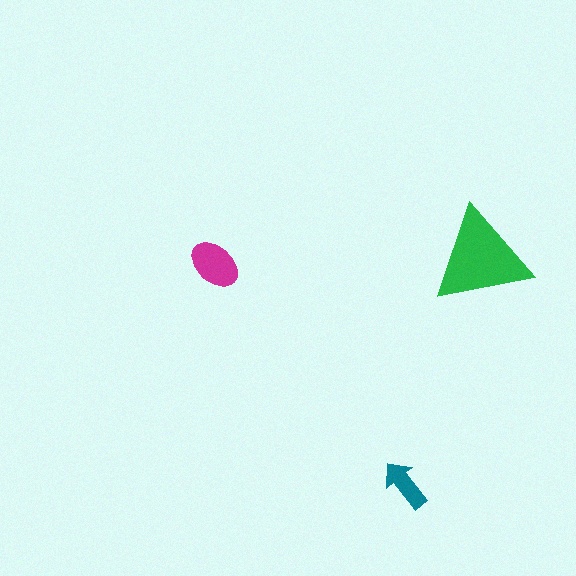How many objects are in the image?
There are 3 objects in the image.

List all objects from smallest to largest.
The teal arrow, the magenta ellipse, the green triangle.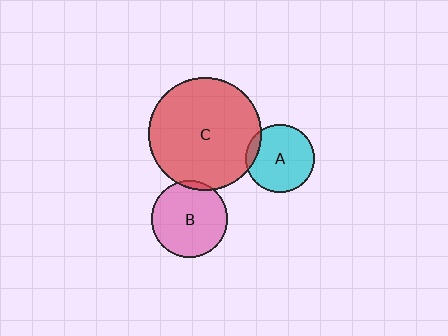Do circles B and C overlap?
Yes.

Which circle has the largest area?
Circle C (red).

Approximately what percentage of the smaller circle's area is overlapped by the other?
Approximately 5%.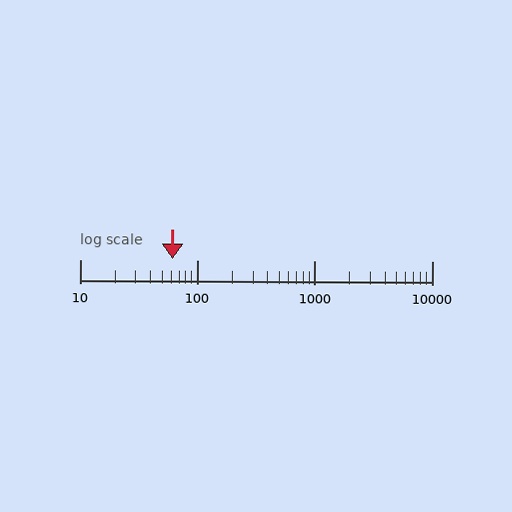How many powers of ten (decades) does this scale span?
The scale spans 3 decades, from 10 to 10000.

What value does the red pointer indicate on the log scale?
The pointer indicates approximately 62.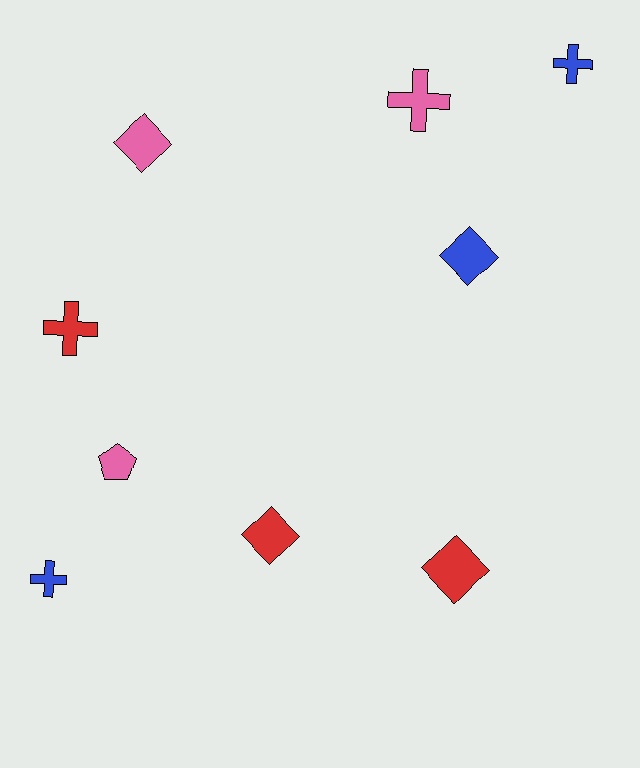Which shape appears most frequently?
Diamond, with 4 objects.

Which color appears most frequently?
Pink, with 3 objects.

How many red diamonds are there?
There are 2 red diamonds.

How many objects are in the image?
There are 9 objects.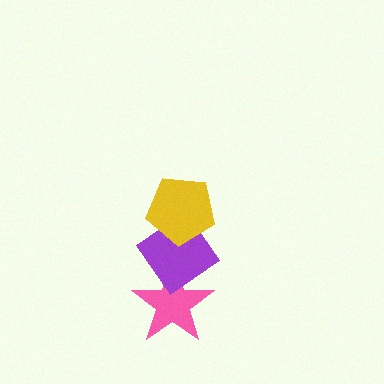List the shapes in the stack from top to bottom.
From top to bottom: the yellow pentagon, the purple diamond, the pink star.